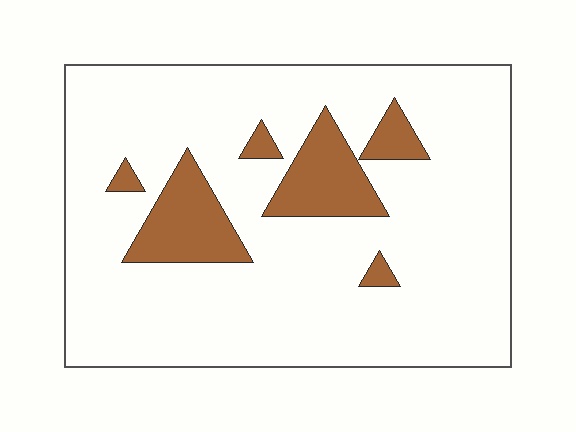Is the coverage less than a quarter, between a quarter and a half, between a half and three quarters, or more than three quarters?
Less than a quarter.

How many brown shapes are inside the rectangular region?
6.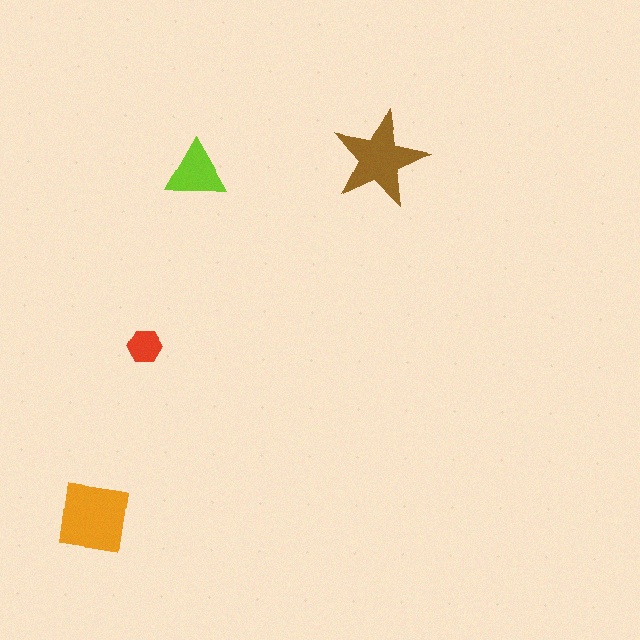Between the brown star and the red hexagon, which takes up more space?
The brown star.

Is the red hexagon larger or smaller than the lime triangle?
Smaller.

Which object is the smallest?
The red hexagon.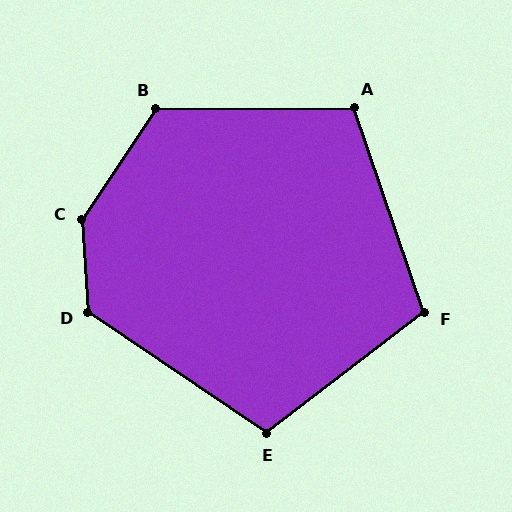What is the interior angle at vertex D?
Approximately 128 degrees (obtuse).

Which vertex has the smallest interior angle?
F, at approximately 109 degrees.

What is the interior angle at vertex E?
Approximately 109 degrees (obtuse).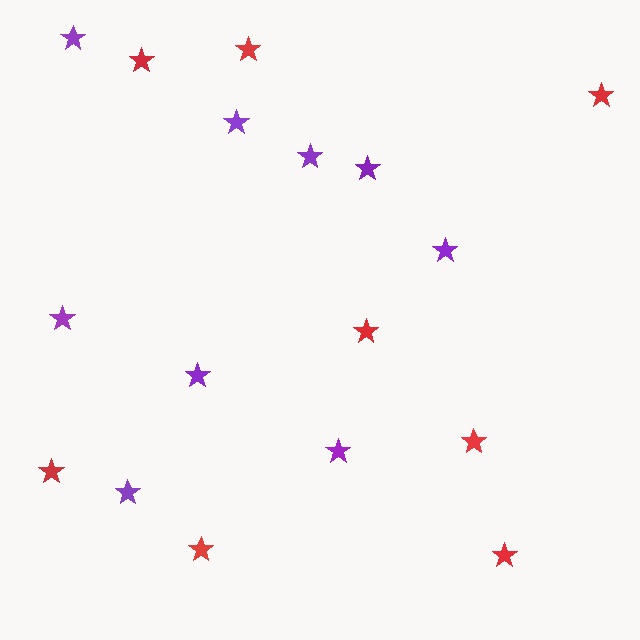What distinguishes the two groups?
There are 2 groups: one group of purple stars (9) and one group of red stars (8).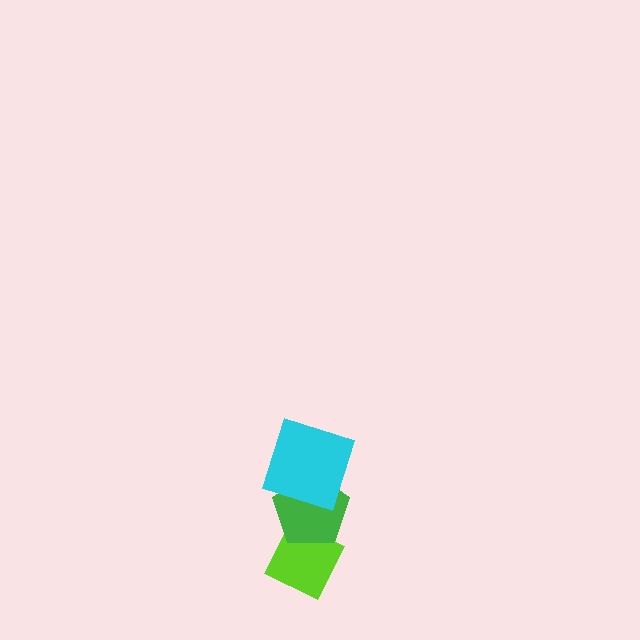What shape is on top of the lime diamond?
The green pentagon is on top of the lime diamond.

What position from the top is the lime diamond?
The lime diamond is 3rd from the top.